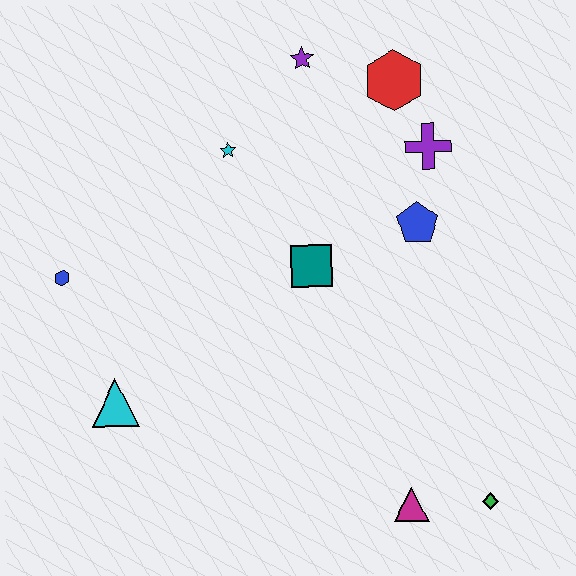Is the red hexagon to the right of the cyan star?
Yes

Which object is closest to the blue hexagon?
The cyan triangle is closest to the blue hexagon.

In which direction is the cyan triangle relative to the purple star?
The cyan triangle is below the purple star.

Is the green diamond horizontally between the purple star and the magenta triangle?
No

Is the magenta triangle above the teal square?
No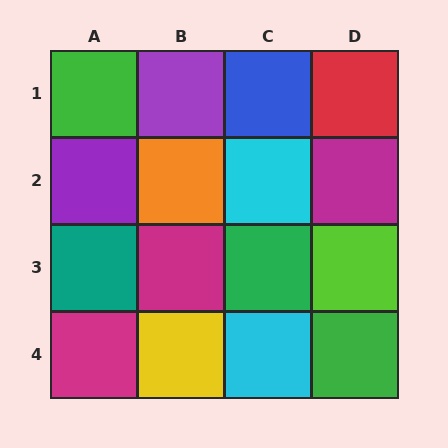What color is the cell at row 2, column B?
Orange.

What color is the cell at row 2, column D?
Magenta.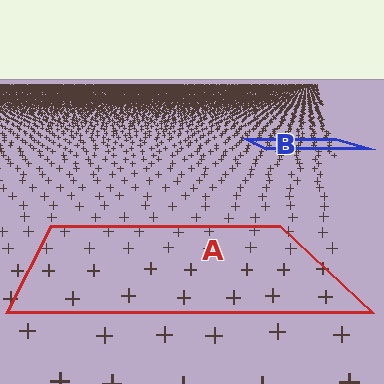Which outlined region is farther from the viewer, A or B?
Region B is farther from the viewer — the texture elements inside it appear smaller and more densely packed.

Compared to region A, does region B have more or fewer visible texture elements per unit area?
Region B has more texture elements per unit area — they are packed more densely because it is farther away.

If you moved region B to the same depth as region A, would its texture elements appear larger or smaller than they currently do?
They would appear larger. At a closer depth, the same texture elements are projected at a bigger on-screen size.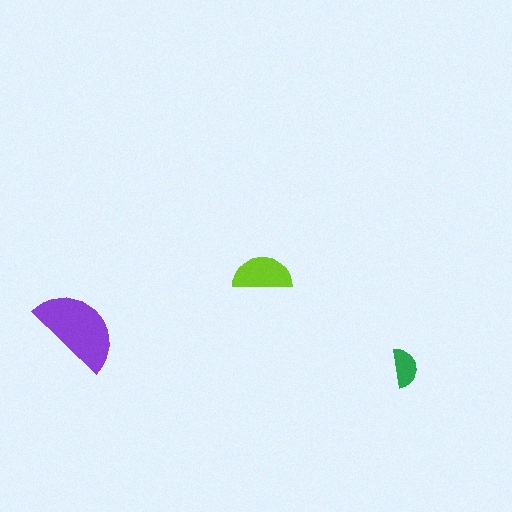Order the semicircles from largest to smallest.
the purple one, the lime one, the green one.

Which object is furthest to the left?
The purple semicircle is leftmost.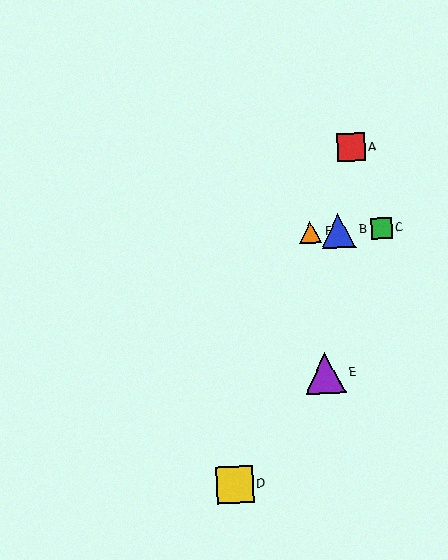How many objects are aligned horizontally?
3 objects (B, C, F) are aligned horizontally.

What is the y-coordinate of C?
Object C is at y≈229.